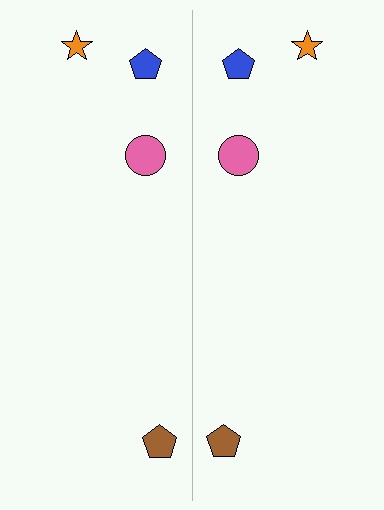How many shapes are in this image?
There are 8 shapes in this image.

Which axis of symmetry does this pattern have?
The pattern has a vertical axis of symmetry running through the center of the image.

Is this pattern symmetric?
Yes, this pattern has bilateral (reflection) symmetry.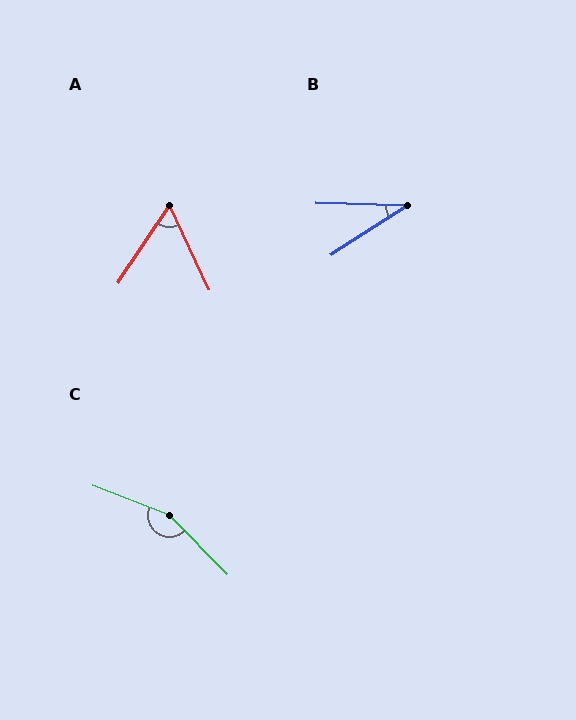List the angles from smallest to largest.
B (34°), A (59°), C (155°).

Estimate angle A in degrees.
Approximately 59 degrees.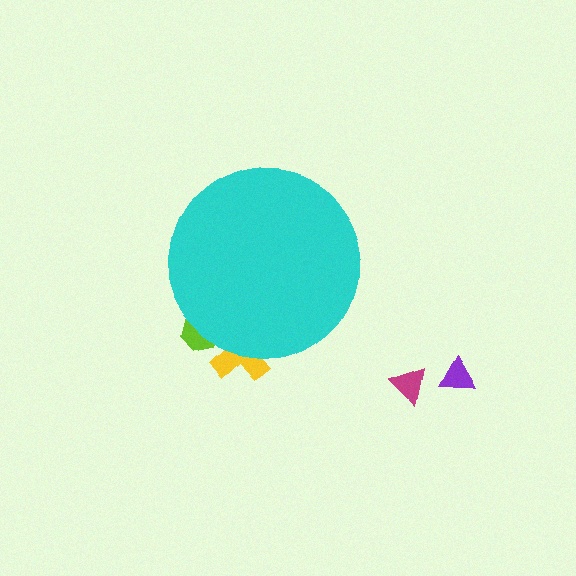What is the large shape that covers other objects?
A cyan circle.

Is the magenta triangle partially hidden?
No, the magenta triangle is fully visible.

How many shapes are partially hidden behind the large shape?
2 shapes are partially hidden.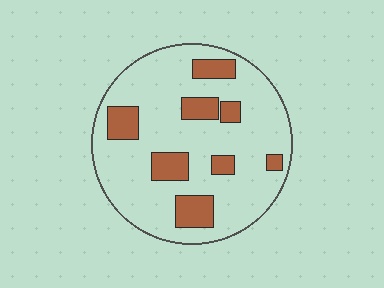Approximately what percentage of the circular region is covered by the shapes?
Approximately 20%.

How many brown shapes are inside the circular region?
8.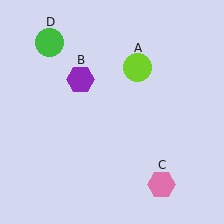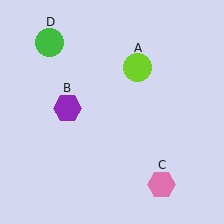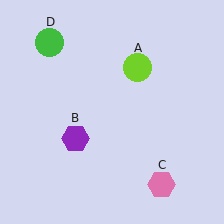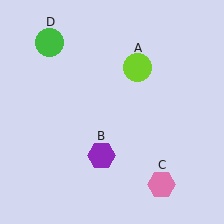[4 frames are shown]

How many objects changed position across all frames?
1 object changed position: purple hexagon (object B).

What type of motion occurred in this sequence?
The purple hexagon (object B) rotated counterclockwise around the center of the scene.